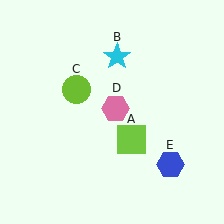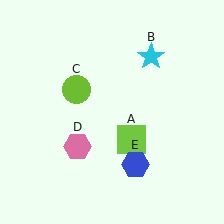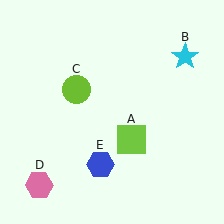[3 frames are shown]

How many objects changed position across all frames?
3 objects changed position: cyan star (object B), pink hexagon (object D), blue hexagon (object E).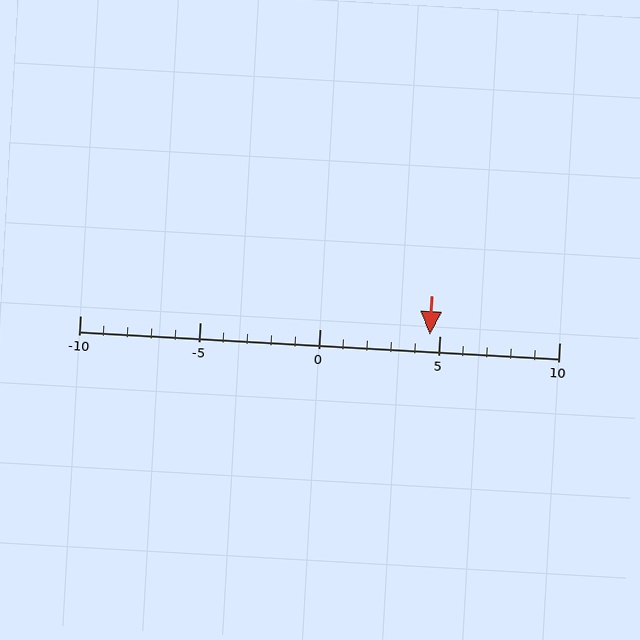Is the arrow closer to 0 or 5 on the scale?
The arrow is closer to 5.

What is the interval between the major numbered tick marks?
The major tick marks are spaced 5 units apart.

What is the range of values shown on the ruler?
The ruler shows values from -10 to 10.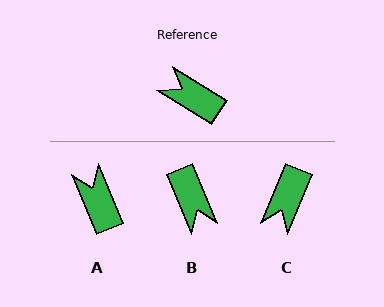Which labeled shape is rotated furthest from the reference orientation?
B, about 145 degrees away.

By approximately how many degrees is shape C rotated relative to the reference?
Approximately 99 degrees counter-clockwise.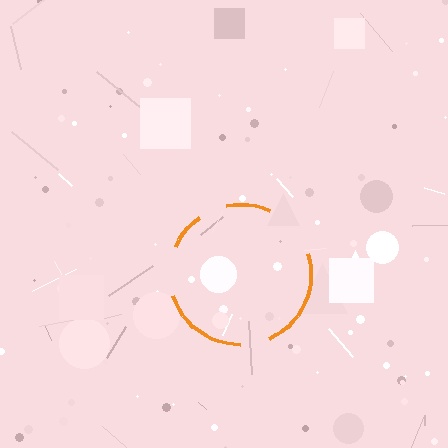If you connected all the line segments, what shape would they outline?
They would outline a circle.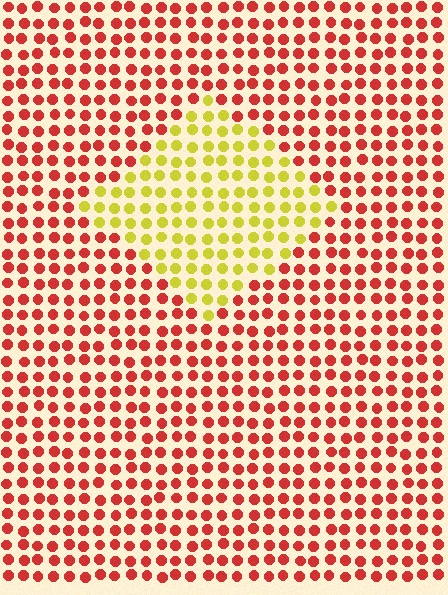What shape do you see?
I see a diamond.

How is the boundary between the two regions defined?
The boundary is defined purely by a slight shift in hue (about 63 degrees). Spacing, size, and orientation are identical on both sides.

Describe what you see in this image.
The image is filled with small red elements in a uniform arrangement. A diamond-shaped region is visible where the elements are tinted to a slightly different hue, forming a subtle color boundary.